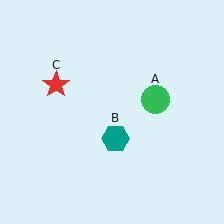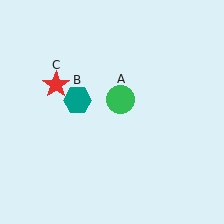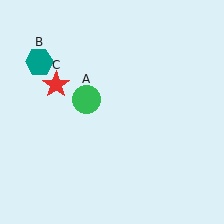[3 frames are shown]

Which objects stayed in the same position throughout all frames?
Red star (object C) remained stationary.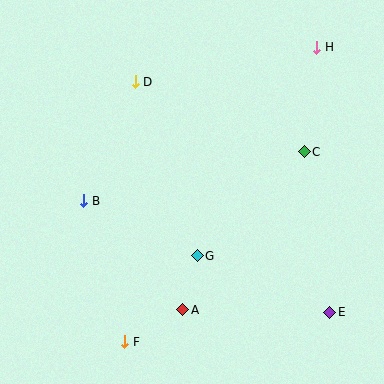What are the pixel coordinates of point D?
Point D is at (135, 82).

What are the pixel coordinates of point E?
Point E is at (330, 312).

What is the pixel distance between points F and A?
The distance between F and A is 67 pixels.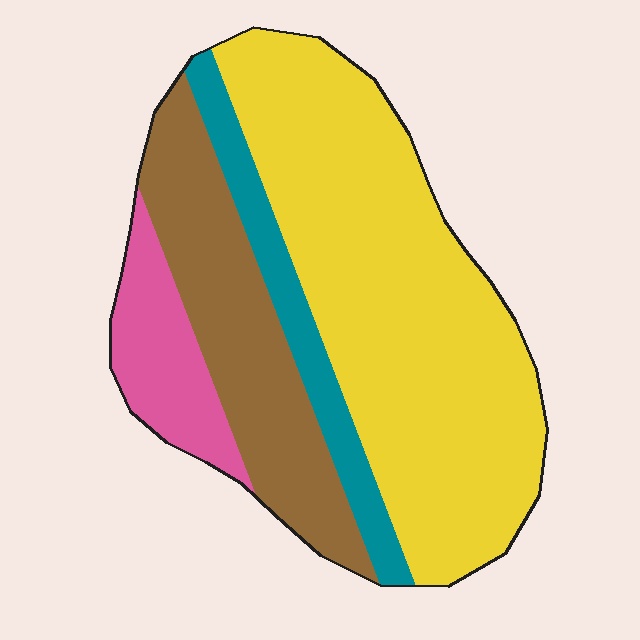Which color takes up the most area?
Yellow, at roughly 55%.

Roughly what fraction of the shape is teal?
Teal covers 11% of the shape.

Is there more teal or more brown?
Brown.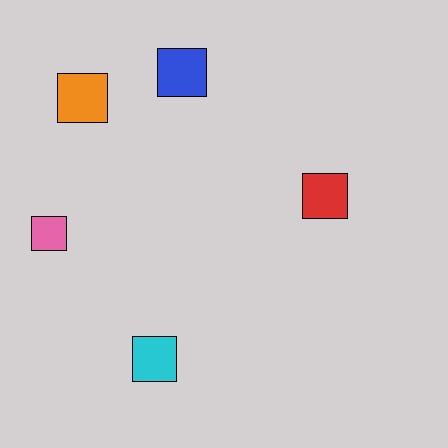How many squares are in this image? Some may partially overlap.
There are 5 squares.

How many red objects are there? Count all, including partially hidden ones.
There is 1 red object.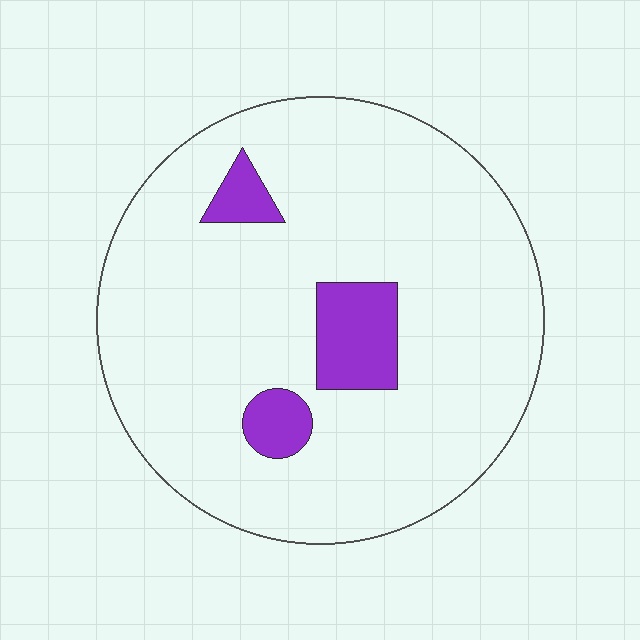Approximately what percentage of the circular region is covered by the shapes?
Approximately 10%.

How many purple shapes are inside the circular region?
3.